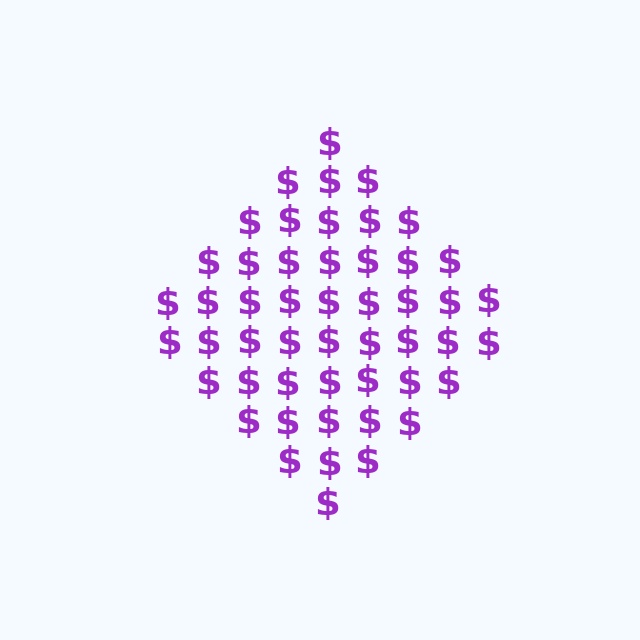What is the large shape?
The large shape is a diamond.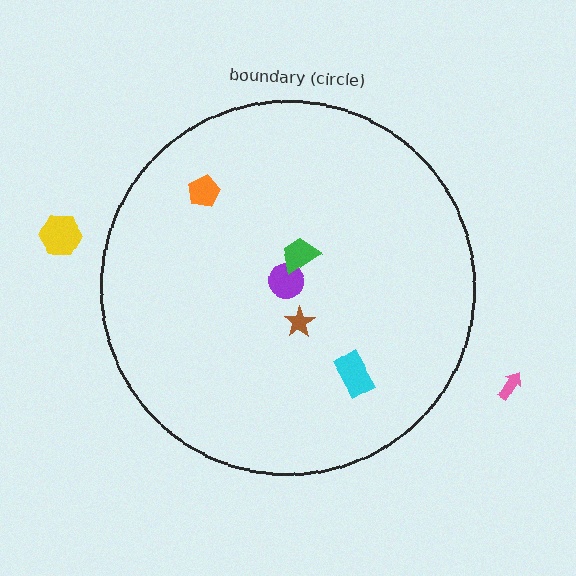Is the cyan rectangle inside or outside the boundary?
Inside.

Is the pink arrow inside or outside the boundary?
Outside.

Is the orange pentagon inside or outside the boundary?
Inside.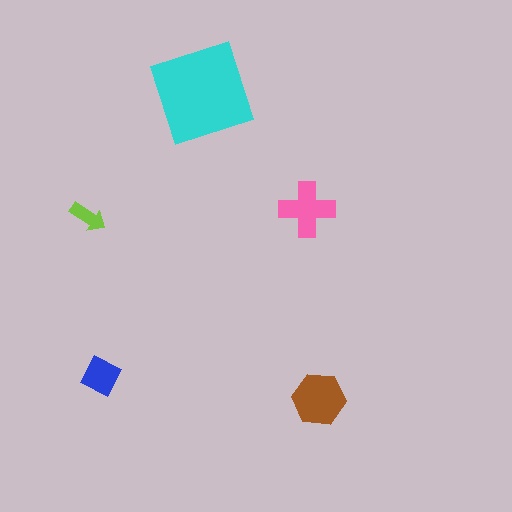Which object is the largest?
The cyan diamond.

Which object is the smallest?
The lime arrow.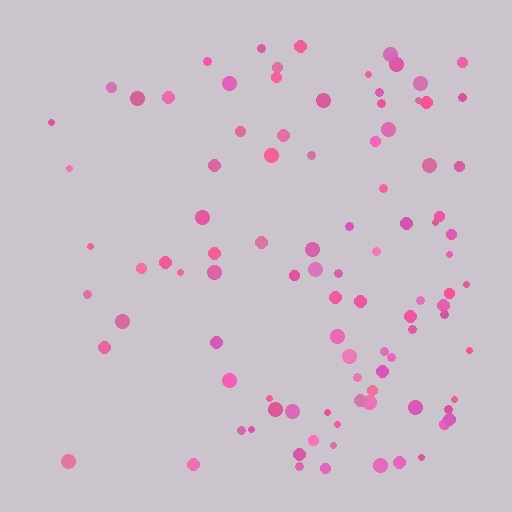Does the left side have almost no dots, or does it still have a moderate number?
Still a moderate number, just noticeably fewer than the right.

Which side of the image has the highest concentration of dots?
The right.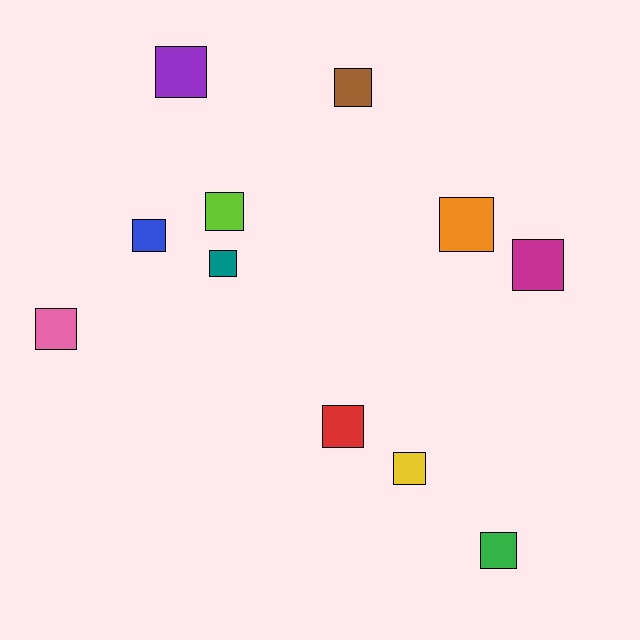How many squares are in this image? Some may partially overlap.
There are 11 squares.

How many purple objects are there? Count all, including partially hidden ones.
There is 1 purple object.